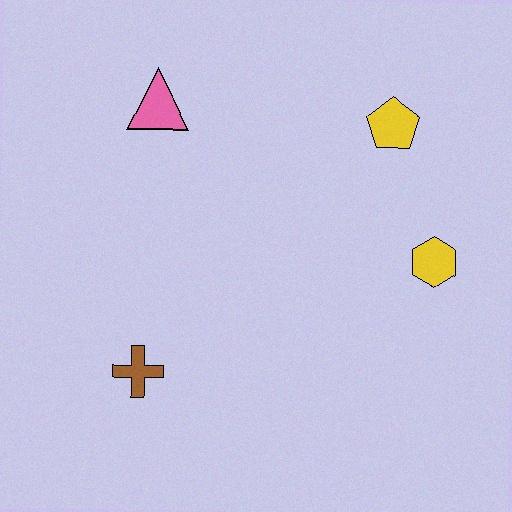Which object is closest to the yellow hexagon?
The yellow pentagon is closest to the yellow hexagon.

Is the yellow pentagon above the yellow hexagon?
Yes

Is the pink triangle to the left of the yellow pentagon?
Yes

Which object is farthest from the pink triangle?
The yellow hexagon is farthest from the pink triangle.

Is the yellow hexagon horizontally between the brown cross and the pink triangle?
No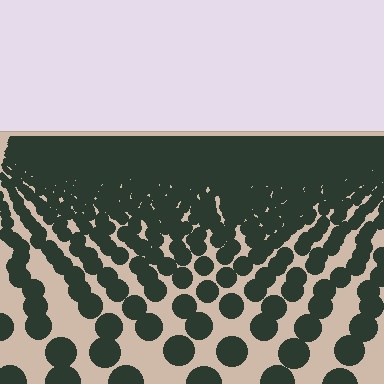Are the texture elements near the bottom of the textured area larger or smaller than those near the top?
Larger. Near the bottom, elements are closer to the viewer and appear at a bigger on-screen size.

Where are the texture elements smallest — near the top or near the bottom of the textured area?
Near the top.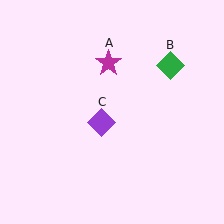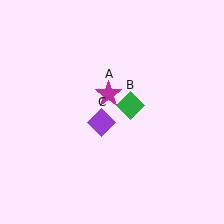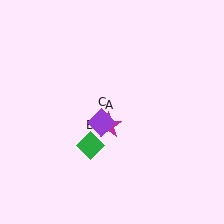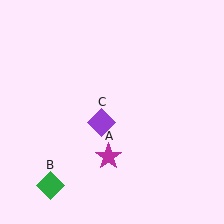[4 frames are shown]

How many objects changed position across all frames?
2 objects changed position: magenta star (object A), green diamond (object B).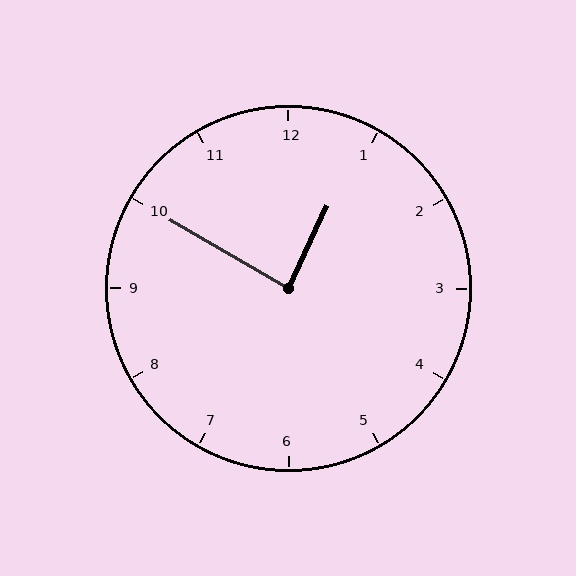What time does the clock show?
12:50.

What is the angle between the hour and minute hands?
Approximately 85 degrees.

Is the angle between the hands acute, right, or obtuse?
It is right.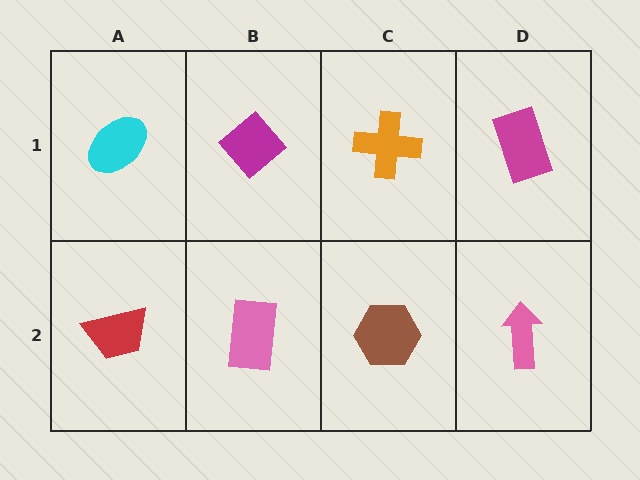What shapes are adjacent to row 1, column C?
A brown hexagon (row 2, column C), a magenta diamond (row 1, column B), a magenta rectangle (row 1, column D).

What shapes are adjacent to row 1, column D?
A pink arrow (row 2, column D), an orange cross (row 1, column C).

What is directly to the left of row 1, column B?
A cyan ellipse.